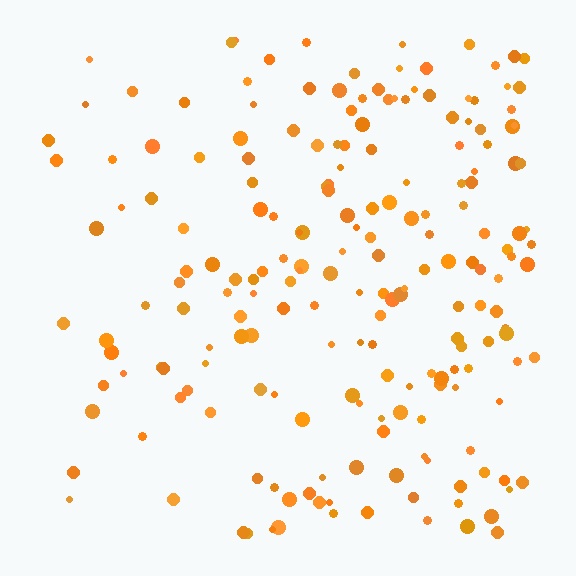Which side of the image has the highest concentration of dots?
The right.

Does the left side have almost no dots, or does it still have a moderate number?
Still a moderate number, just noticeably fewer than the right.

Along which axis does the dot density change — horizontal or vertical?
Horizontal.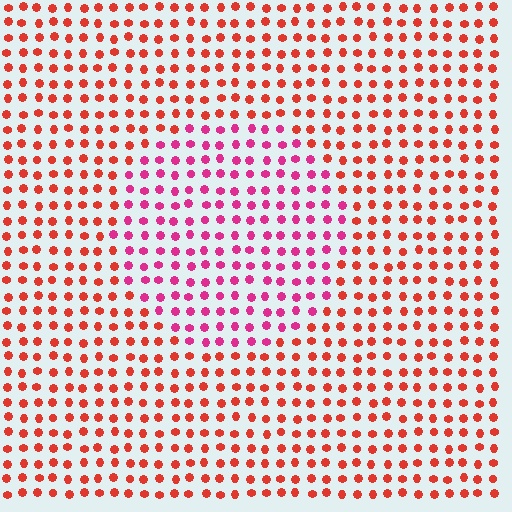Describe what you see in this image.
The image is filled with small red elements in a uniform arrangement. A circle-shaped region is visible where the elements are tinted to a slightly different hue, forming a subtle color boundary.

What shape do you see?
I see a circle.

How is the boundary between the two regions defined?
The boundary is defined purely by a slight shift in hue (about 37 degrees). Spacing, size, and orientation are identical on both sides.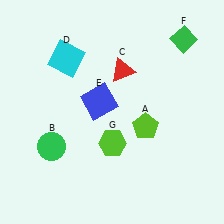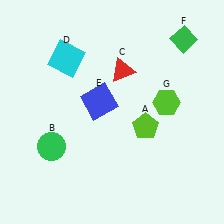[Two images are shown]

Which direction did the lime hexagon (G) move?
The lime hexagon (G) moved right.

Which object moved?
The lime hexagon (G) moved right.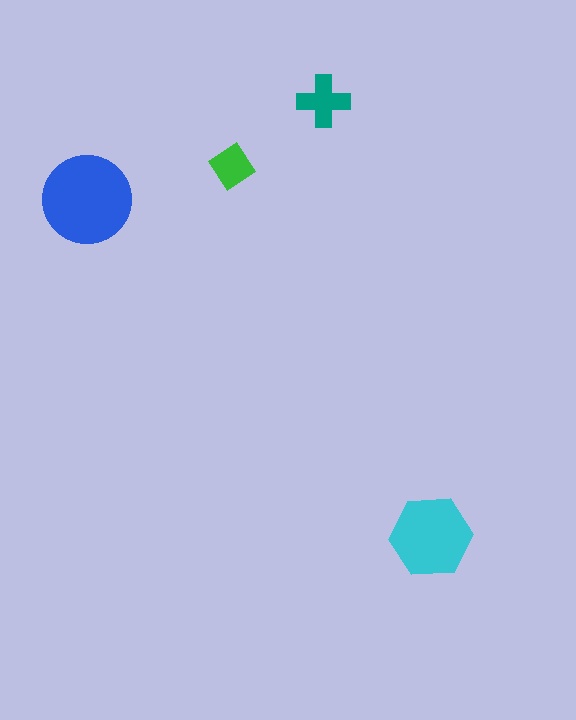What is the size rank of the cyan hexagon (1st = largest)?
2nd.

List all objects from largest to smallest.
The blue circle, the cyan hexagon, the teal cross, the green diamond.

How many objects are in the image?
There are 4 objects in the image.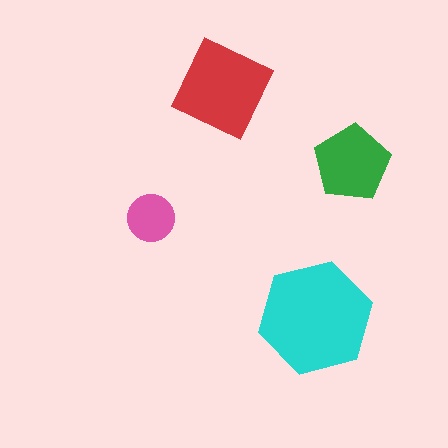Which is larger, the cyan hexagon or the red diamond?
The cyan hexagon.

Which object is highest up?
The red diamond is topmost.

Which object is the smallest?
The pink circle.